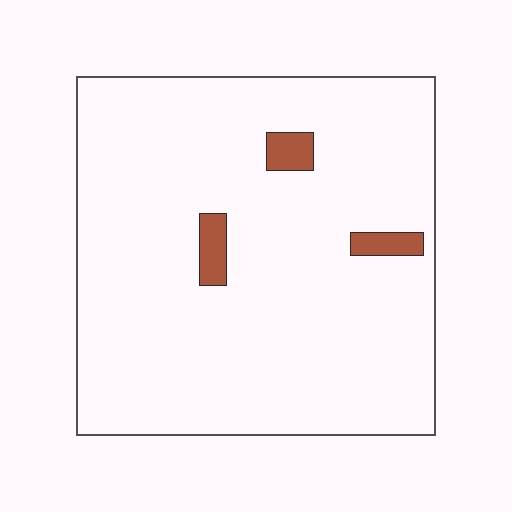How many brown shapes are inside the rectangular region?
3.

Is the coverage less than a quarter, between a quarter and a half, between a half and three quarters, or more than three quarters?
Less than a quarter.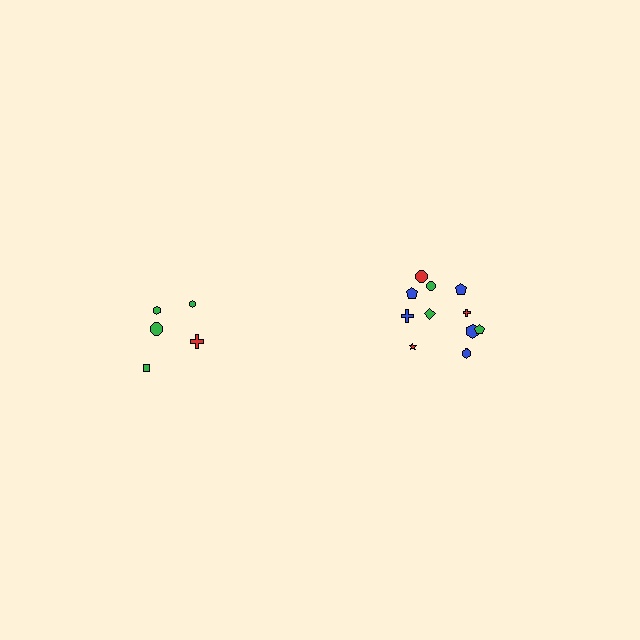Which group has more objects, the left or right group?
The right group.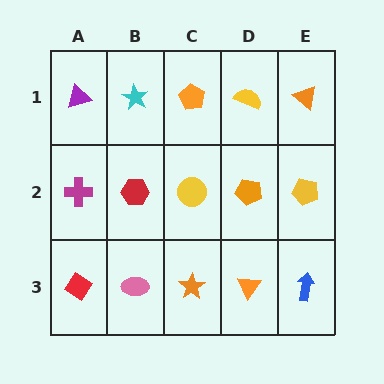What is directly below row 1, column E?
A yellow pentagon.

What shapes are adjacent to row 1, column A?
A magenta cross (row 2, column A), a cyan star (row 1, column B).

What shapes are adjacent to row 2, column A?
A purple triangle (row 1, column A), a red diamond (row 3, column A), a red hexagon (row 2, column B).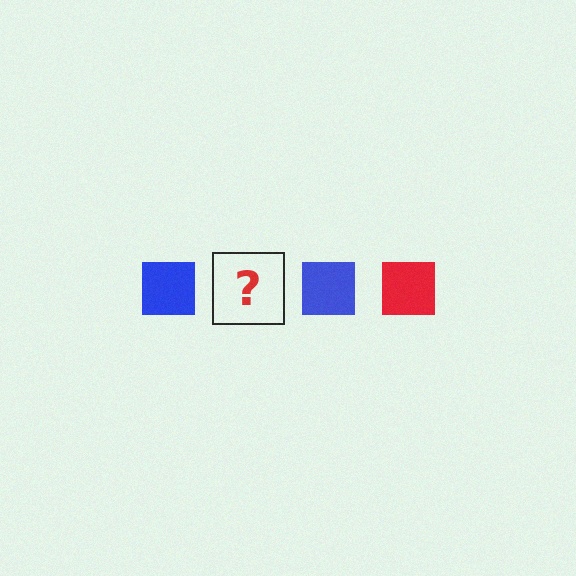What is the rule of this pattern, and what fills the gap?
The rule is that the pattern cycles through blue, red squares. The gap should be filled with a red square.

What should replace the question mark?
The question mark should be replaced with a red square.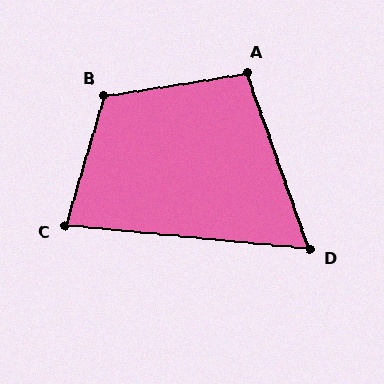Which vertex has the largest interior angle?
B, at approximately 115 degrees.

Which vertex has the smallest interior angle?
D, at approximately 65 degrees.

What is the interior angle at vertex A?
Approximately 101 degrees (obtuse).